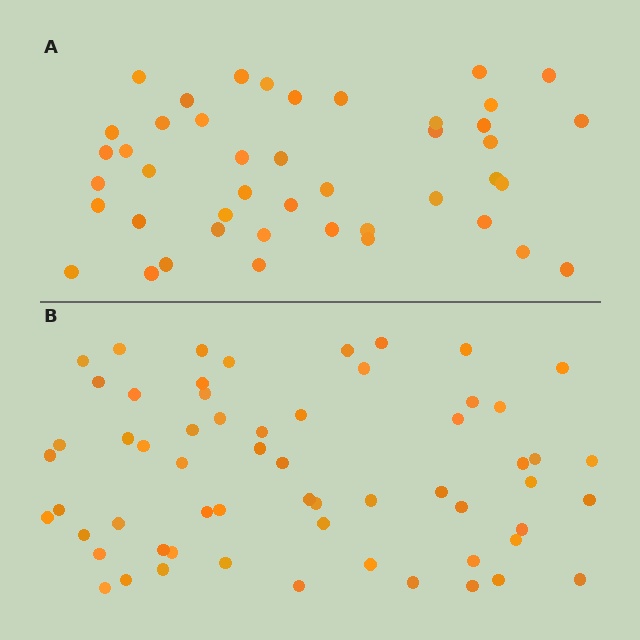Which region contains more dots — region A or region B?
Region B (the bottom region) has more dots.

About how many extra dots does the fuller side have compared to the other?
Region B has approximately 15 more dots than region A.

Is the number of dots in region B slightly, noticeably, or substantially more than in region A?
Region B has noticeably more, but not dramatically so. The ratio is roughly 1.4 to 1.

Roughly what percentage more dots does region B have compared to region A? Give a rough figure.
About 35% more.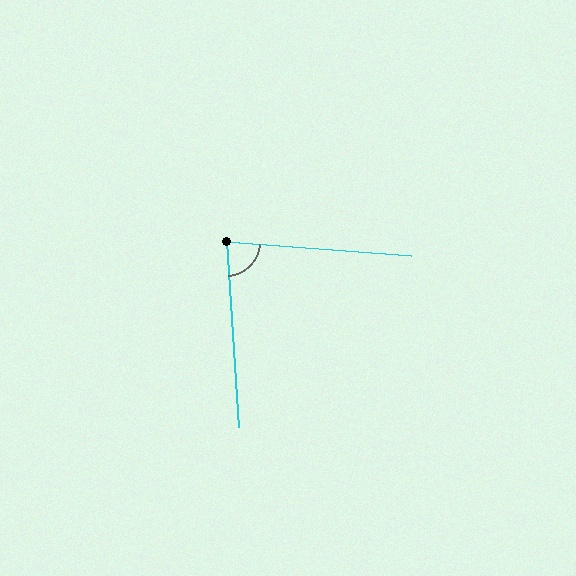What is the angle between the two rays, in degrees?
Approximately 82 degrees.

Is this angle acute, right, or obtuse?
It is acute.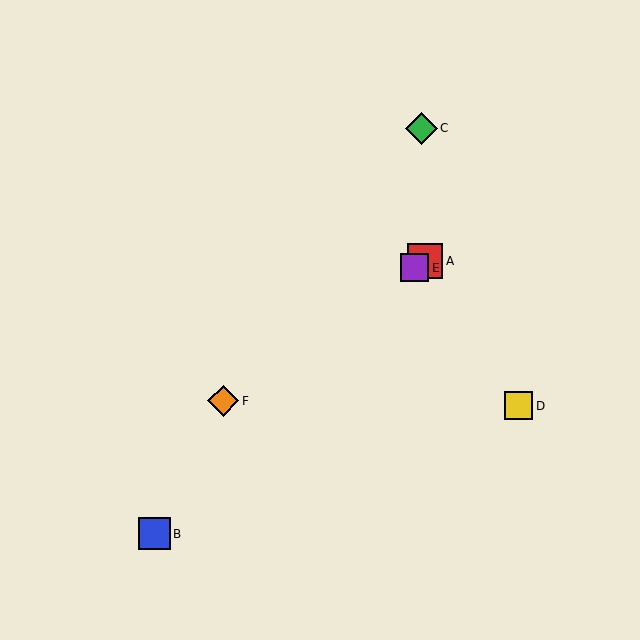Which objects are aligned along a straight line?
Objects A, E, F are aligned along a straight line.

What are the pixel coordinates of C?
Object C is at (421, 128).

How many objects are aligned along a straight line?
3 objects (A, E, F) are aligned along a straight line.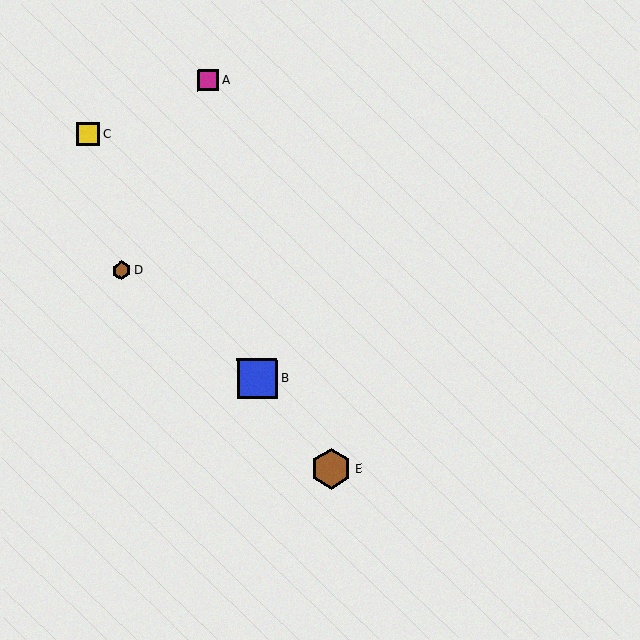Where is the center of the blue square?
The center of the blue square is at (257, 379).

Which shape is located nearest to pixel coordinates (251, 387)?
The blue square (labeled B) at (257, 379) is nearest to that location.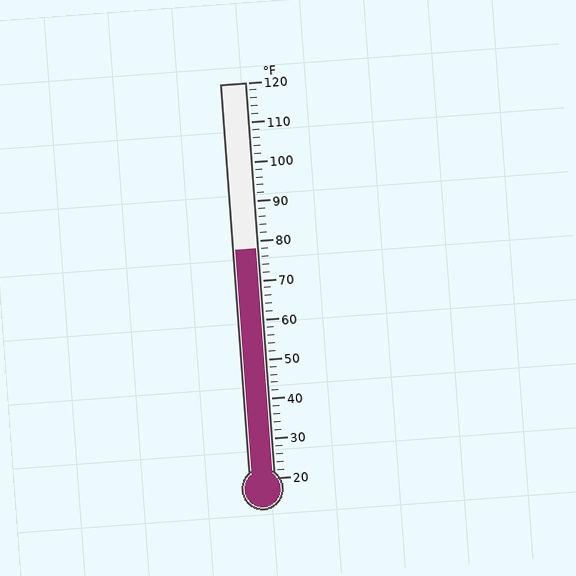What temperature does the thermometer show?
The thermometer shows approximately 78°F.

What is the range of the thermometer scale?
The thermometer scale ranges from 20°F to 120°F.